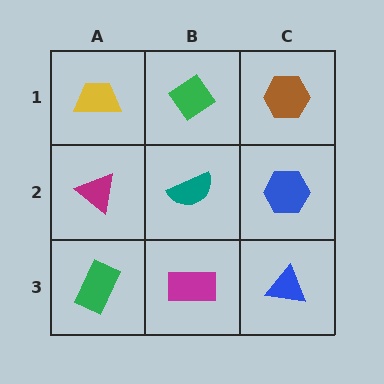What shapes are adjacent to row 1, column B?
A teal semicircle (row 2, column B), a yellow trapezoid (row 1, column A), a brown hexagon (row 1, column C).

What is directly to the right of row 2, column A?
A teal semicircle.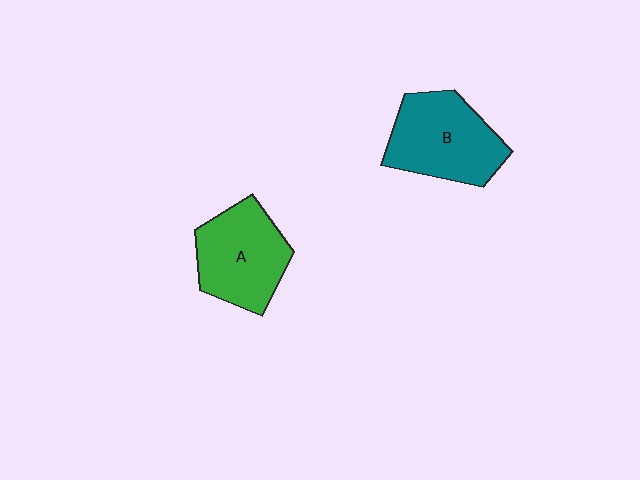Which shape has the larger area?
Shape B (teal).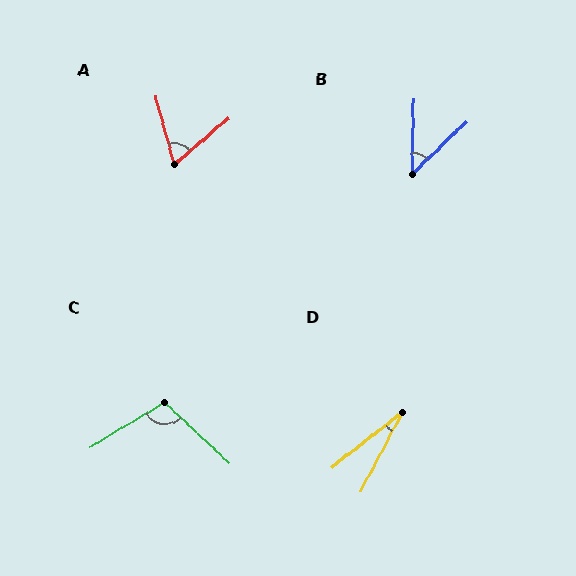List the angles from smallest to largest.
D (24°), B (45°), A (65°), C (106°).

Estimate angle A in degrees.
Approximately 65 degrees.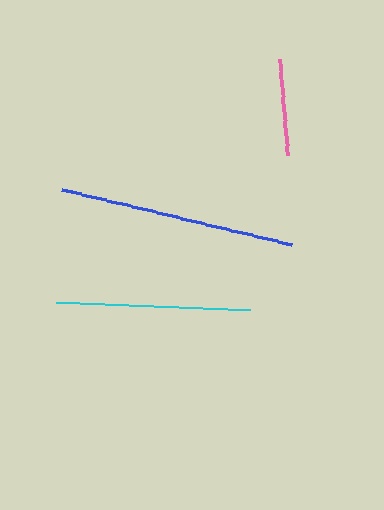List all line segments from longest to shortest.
From longest to shortest: blue, cyan, pink.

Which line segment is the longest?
The blue line is the longest at approximately 236 pixels.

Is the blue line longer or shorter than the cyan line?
The blue line is longer than the cyan line.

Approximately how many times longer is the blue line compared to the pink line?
The blue line is approximately 2.5 times the length of the pink line.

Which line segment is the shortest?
The pink line is the shortest at approximately 96 pixels.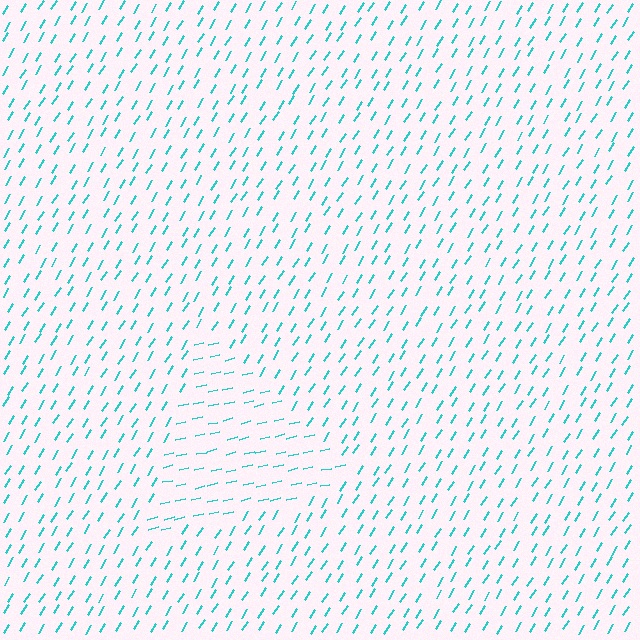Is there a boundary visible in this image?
Yes, there is a texture boundary formed by a change in line orientation.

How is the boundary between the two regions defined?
The boundary is defined purely by a change in line orientation (approximately 45 degrees difference). All lines are the same color and thickness.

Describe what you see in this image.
The image is filled with small cyan line segments. A triangle region in the image has lines oriented differently from the surrounding lines, creating a visible texture boundary.